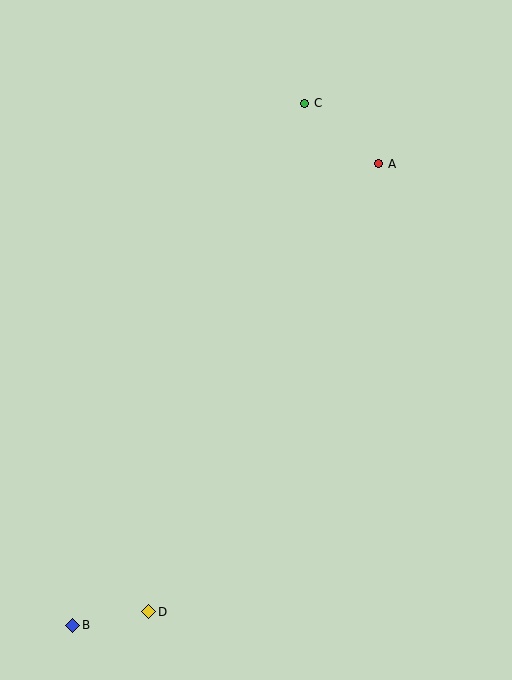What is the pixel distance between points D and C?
The distance between D and C is 532 pixels.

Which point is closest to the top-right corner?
Point A is closest to the top-right corner.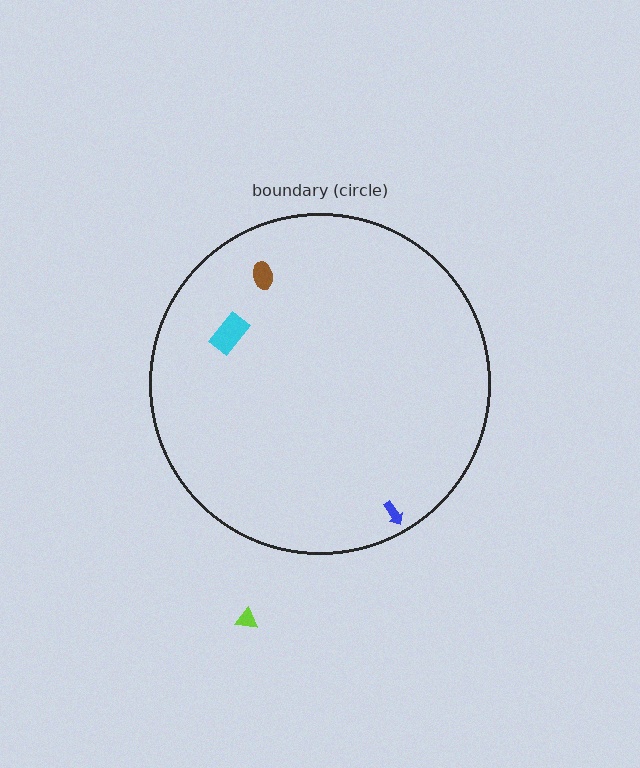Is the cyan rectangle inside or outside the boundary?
Inside.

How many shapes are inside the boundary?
3 inside, 1 outside.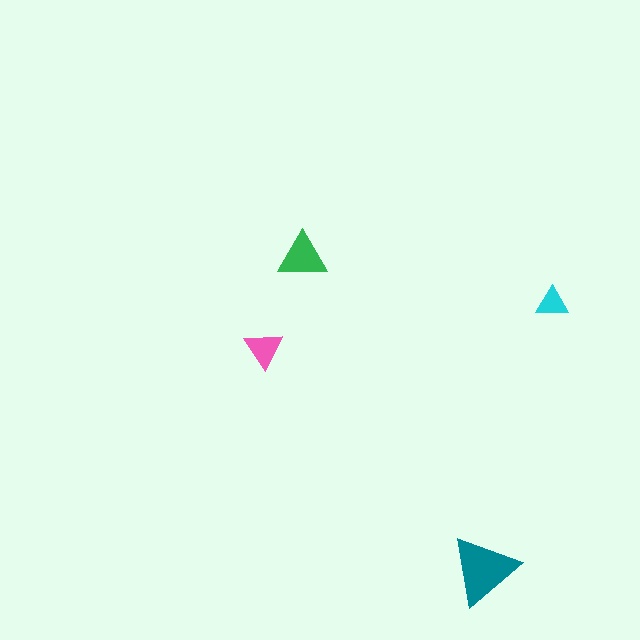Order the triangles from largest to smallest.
the teal one, the green one, the pink one, the cyan one.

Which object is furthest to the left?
The pink triangle is leftmost.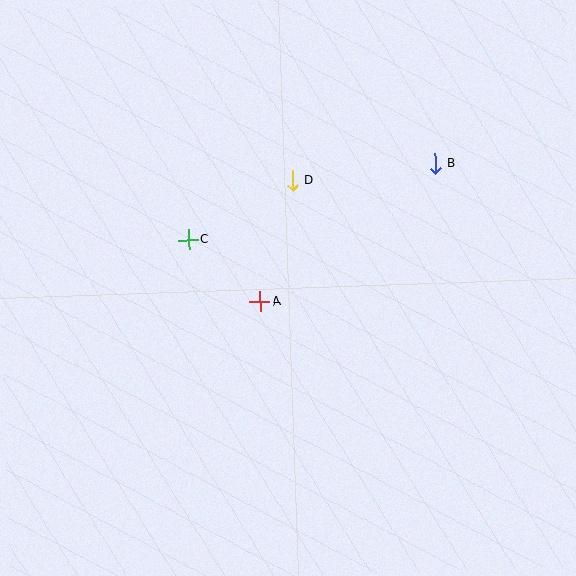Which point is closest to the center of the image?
Point A at (260, 302) is closest to the center.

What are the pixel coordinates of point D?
Point D is at (293, 181).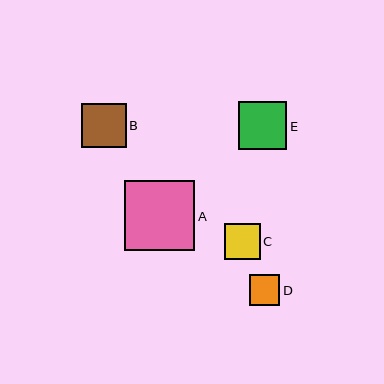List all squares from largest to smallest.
From largest to smallest: A, E, B, C, D.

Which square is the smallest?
Square D is the smallest with a size of approximately 31 pixels.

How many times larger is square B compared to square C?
Square B is approximately 1.2 times the size of square C.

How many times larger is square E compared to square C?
Square E is approximately 1.3 times the size of square C.